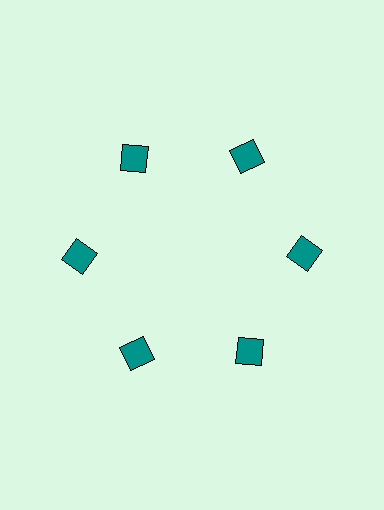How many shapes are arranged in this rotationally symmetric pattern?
There are 6 shapes, arranged in 6 groups of 1.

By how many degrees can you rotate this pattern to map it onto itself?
The pattern maps onto itself every 60 degrees of rotation.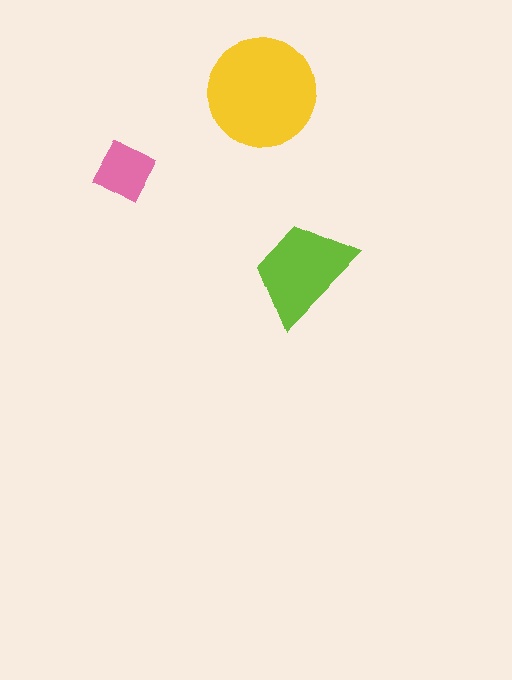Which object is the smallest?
The pink square.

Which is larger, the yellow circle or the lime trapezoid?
The yellow circle.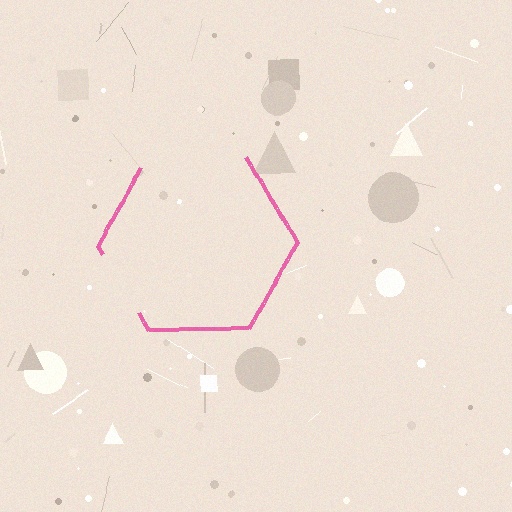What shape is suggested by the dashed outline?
The dashed outline suggests a hexagon.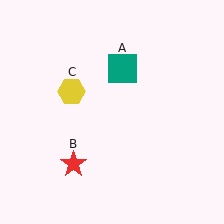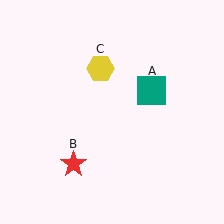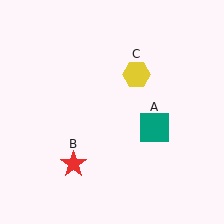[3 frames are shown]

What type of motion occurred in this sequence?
The teal square (object A), yellow hexagon (object C) rotated clockwise around the center of the scene.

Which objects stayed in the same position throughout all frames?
Red star (object B) remained stationary.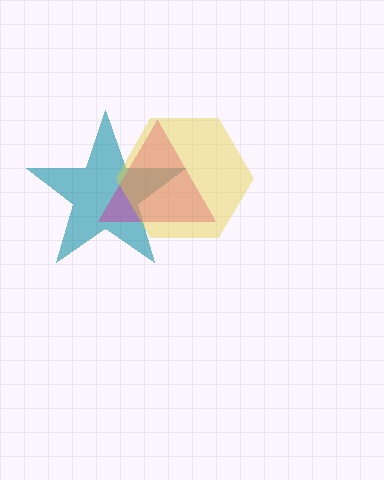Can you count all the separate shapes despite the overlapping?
Yes, there are 3 separate shapes.